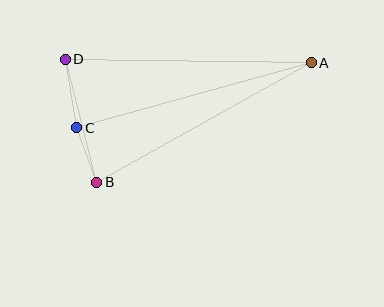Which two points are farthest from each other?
Points A and D are farthest from each other.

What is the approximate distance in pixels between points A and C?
The distance between A and C is approximately 243 pixels.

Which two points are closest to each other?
Points B and C are closest to each other.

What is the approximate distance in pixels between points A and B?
The distance between A and B is approximately 245 pixels.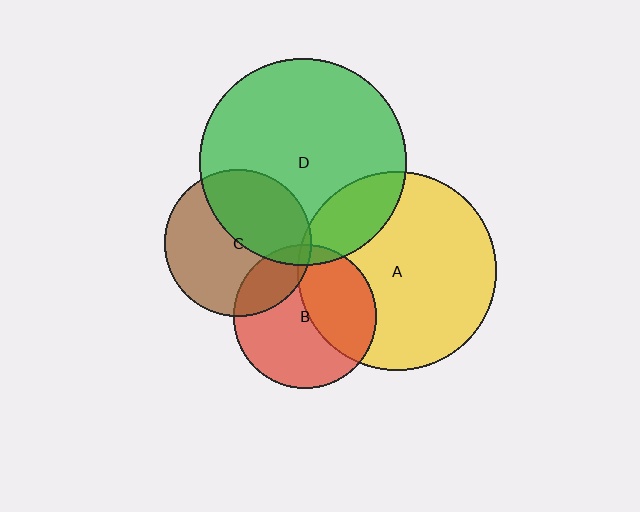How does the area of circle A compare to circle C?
Approximately 1.8 times.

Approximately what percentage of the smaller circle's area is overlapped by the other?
Approximately 5%.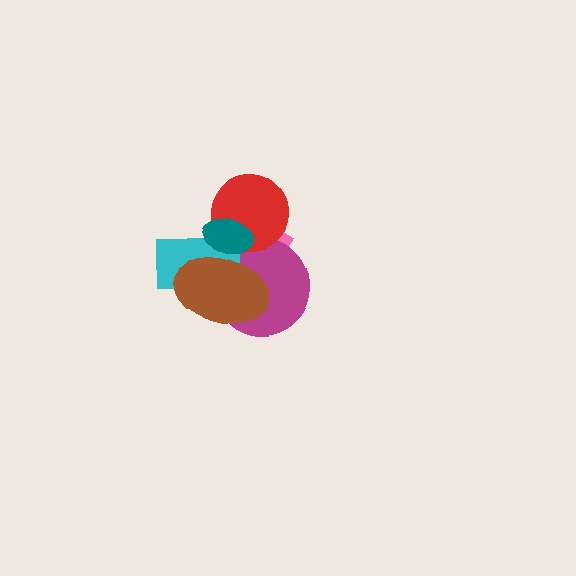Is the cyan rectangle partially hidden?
Yes, it is partially covered by another shape.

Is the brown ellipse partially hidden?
Yes, it is partially covered by another shape.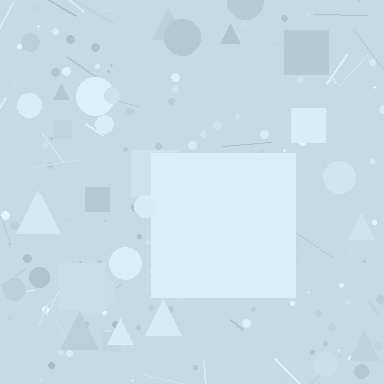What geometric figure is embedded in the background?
A square is embedded in the background.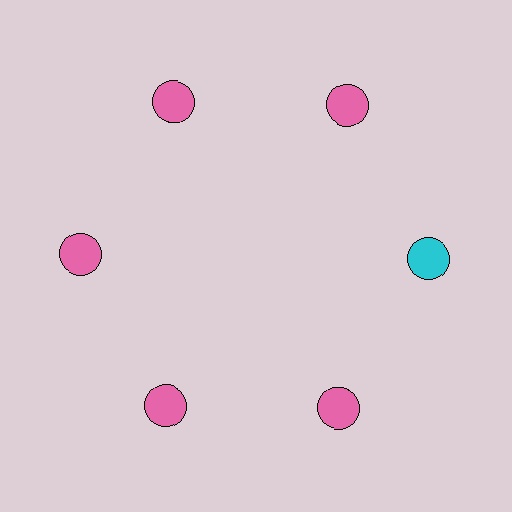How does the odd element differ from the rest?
It has a different color: cyan instead of pink.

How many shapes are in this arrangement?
There are 6 shapes arranged in a ring pattern.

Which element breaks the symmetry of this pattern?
The cyan circle at roughly the 3 o'clock position breaks the symmetry. All other shapes are pink circles.